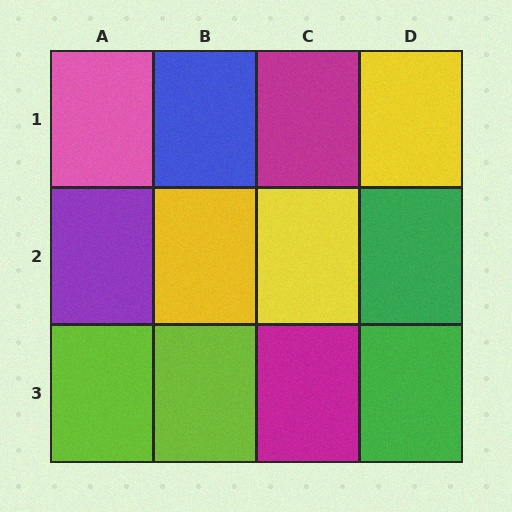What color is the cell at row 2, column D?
Green.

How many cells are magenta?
2 cells are magenta.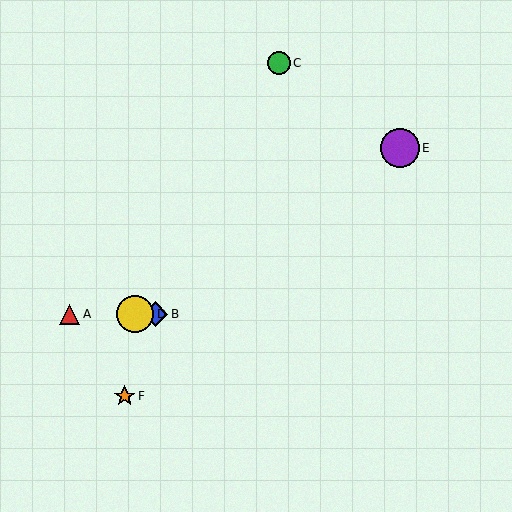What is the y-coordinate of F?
Object F is at y≈396.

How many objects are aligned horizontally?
3 objects (A, B, D) are aligned horizontally.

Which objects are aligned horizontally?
Objects A, B, D are aligned horizontally.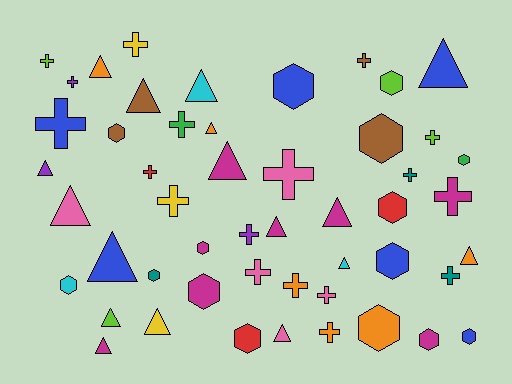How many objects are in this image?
There are 50 objects.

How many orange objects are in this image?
There are 6 orange objects.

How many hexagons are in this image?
There are 15 hexagons.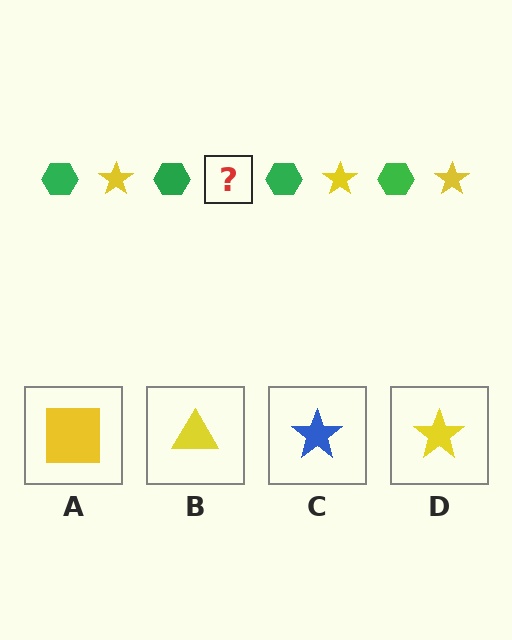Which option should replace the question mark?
Option D.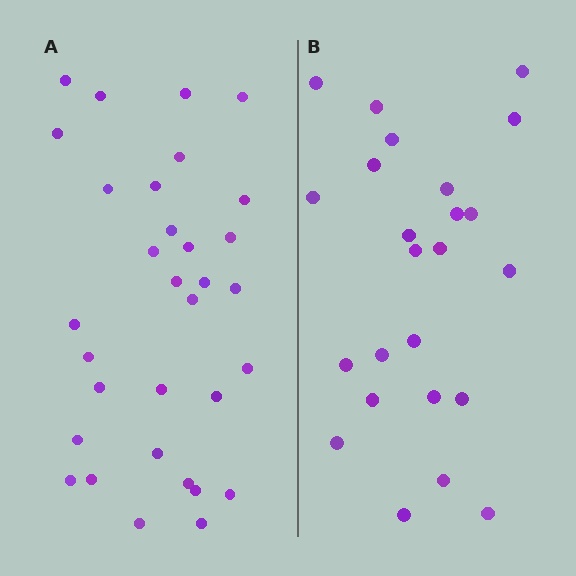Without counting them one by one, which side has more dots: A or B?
Region A (the left region) has more dots.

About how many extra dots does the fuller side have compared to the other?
Region A has roughly 8 or so more dots than region B.